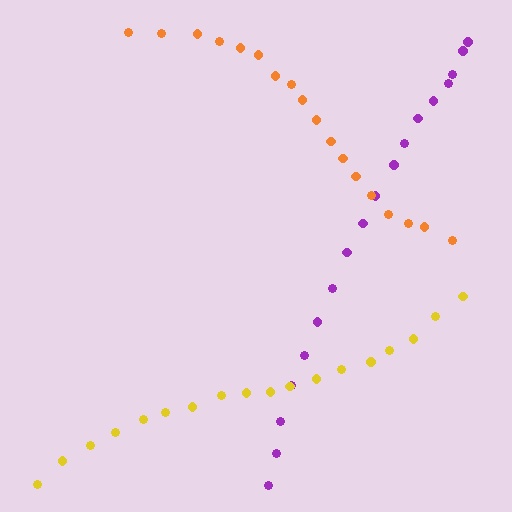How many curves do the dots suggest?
There are 3 distinct paths.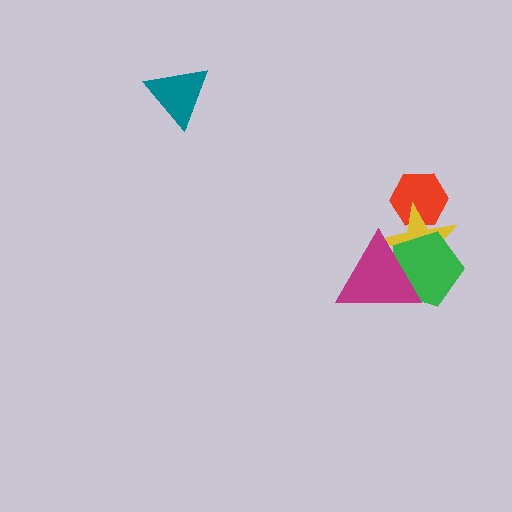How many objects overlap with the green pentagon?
2 objects overlap with the green pentagon.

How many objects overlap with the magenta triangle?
2 objects overlap with the magenta triangle.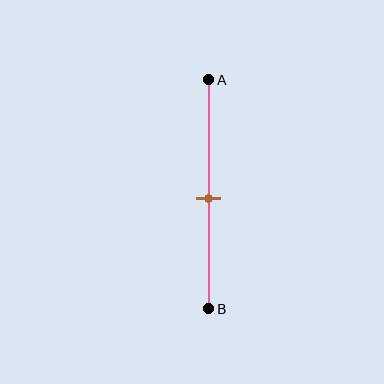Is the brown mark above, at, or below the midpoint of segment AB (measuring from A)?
The brown mark is approximately at the midpoint of segment AB.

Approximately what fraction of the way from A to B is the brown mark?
The brown mark is approximately 50% of the way from A to B.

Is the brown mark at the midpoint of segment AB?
Yes, the mark is approximately at the midpoint.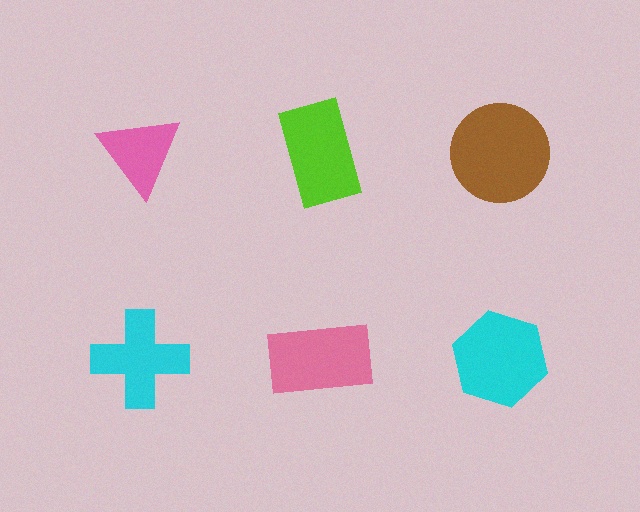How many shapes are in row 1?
3 shapes.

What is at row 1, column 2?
A lime rectangle.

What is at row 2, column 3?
A cyan hexagon.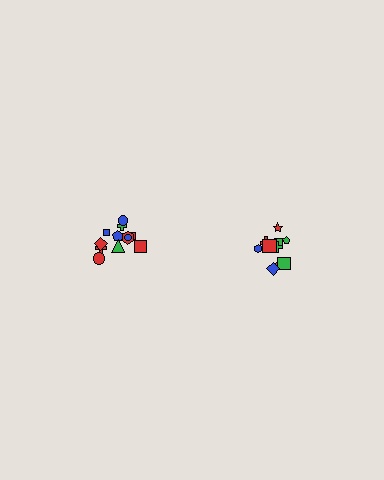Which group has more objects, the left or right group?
The left group.